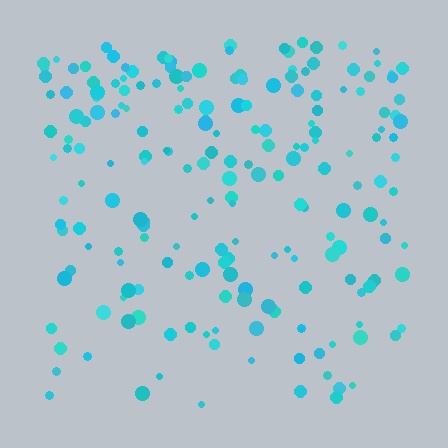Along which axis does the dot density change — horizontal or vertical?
Vertical.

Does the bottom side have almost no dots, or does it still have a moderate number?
Still a moderate number, just noticeably fewer than the top.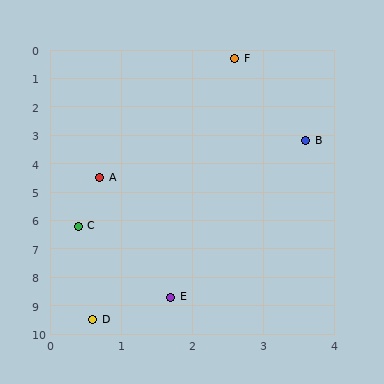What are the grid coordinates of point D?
Point D is at approximately (0.6, 9.5).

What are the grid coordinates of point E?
Point E is at approximately (1.7, 8.7).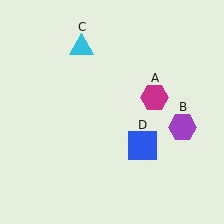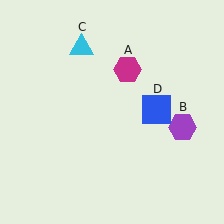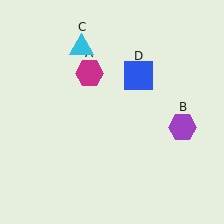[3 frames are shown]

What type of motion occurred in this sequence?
The magenta hexagon (object A), blue square (object D) rotated counterclockwise around the center of the scene.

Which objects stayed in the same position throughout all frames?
Purple hexagon (object B) and cyan triangle (object C) remained stationary.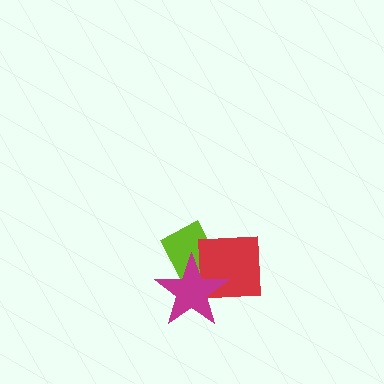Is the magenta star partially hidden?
No, no other shape covers it.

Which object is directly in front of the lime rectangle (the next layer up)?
The red square is directly in front of the lime rectangle.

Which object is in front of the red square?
The magenta star is in front of the red square.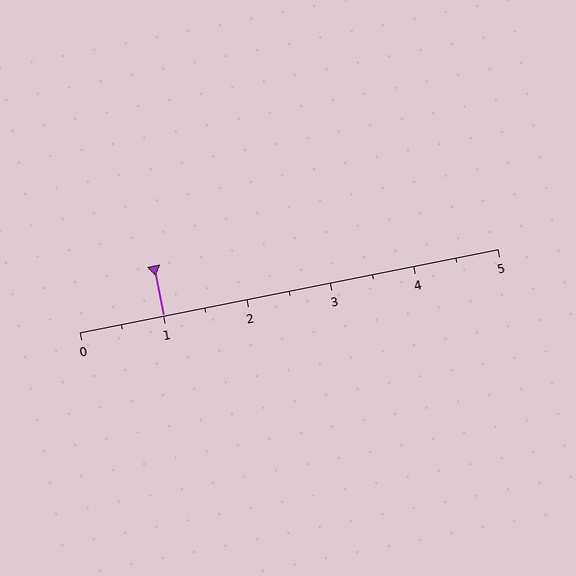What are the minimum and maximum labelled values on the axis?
The axis runs from 0 to 5.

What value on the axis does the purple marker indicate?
The marker indicates approximately 1.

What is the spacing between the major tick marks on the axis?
The major ticks are spaced 1 apart.